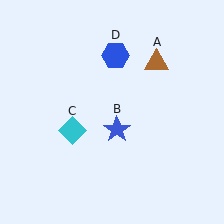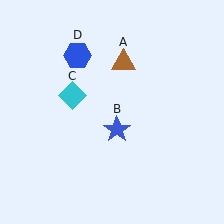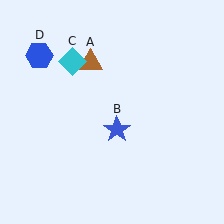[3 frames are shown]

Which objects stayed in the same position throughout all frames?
Blue star (object B) remained stationary.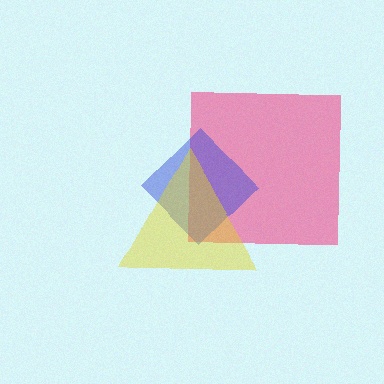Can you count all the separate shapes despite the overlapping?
Yes, there are 3 separate shapes.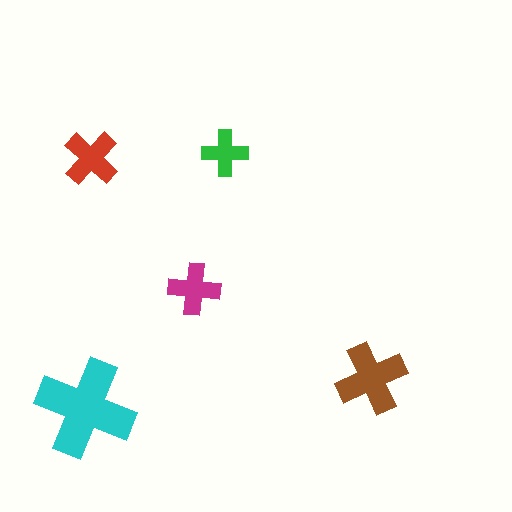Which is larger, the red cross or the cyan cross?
The cyan one.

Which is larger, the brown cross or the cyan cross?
The cyan one.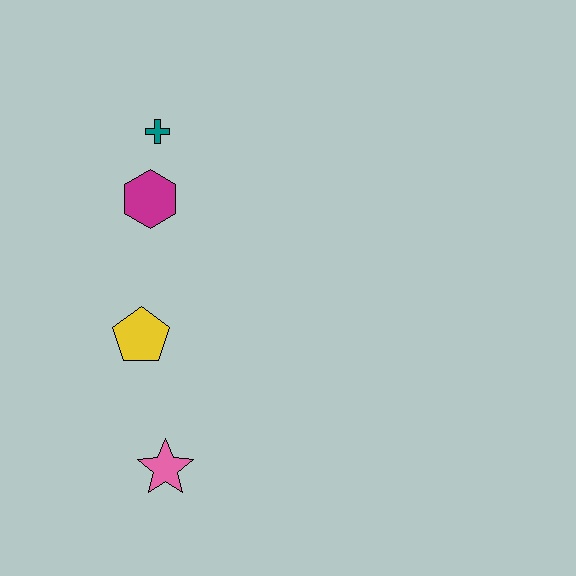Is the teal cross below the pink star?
No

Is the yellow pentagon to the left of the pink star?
Yes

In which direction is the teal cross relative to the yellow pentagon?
The teal cross is above the yellow pentagon.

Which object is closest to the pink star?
The yellow pentagon is closest to the pink star.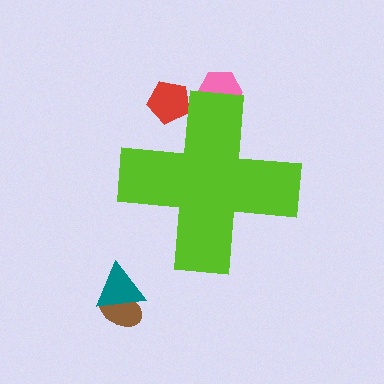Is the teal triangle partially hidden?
No, the teal triangle is fully visible.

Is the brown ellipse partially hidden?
No, the brown ellipse is fully visible.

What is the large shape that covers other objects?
A lime cross.